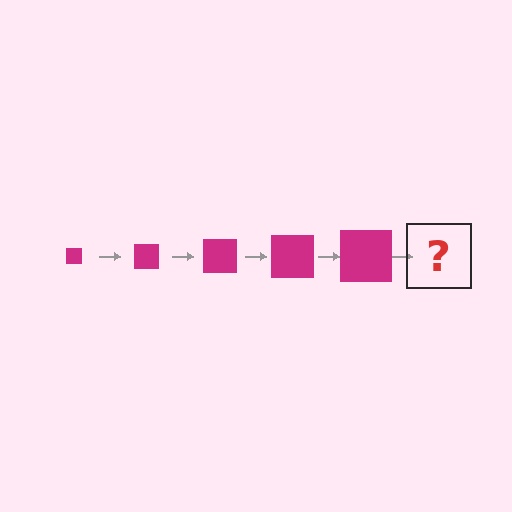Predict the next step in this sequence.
The next step is a magenta square, larger than the previous one.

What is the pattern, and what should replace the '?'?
The pattern is that the square gets progressively larger each step. The '?' should be a magenta square, larger than the previous one.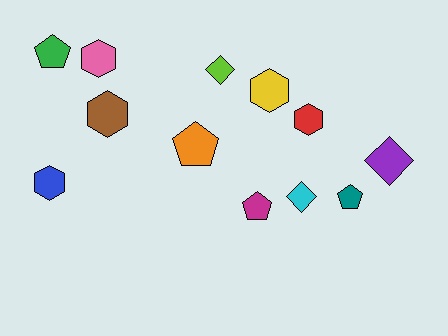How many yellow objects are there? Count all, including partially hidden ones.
There is 1 yellow object.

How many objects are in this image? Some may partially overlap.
There are 12 objects.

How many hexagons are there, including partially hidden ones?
There are 5 hexagons.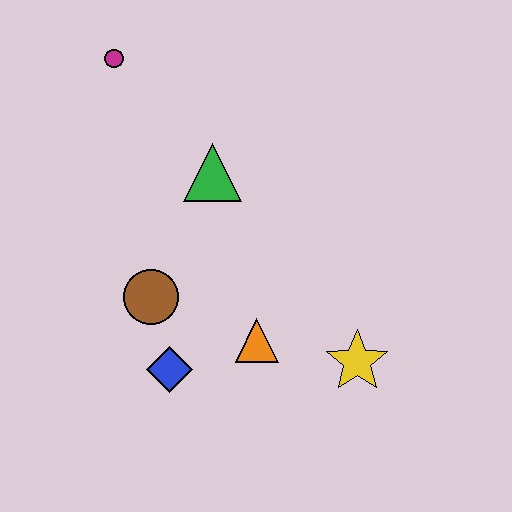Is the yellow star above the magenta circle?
No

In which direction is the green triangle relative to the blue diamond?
The green triangle is above the blue diamond.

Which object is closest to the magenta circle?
The green triangle is closest to the magenta circle.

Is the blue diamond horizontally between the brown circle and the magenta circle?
No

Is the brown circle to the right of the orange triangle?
No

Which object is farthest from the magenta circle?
The yellow star is farthest from the magenta circle.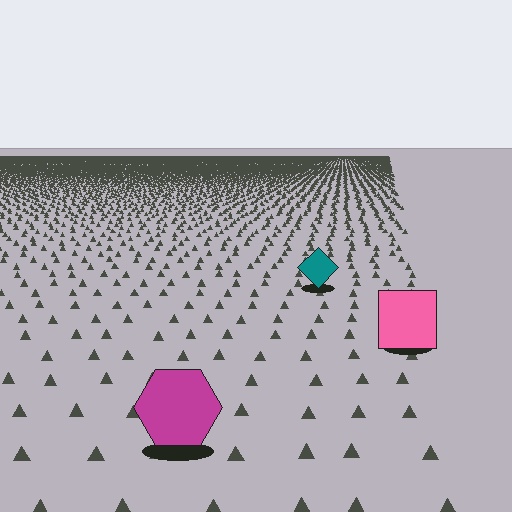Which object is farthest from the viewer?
The teal diamond is farthest from the viewer. It appears smaller and the ground texture around it is denser.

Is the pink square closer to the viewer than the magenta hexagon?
No. The magenta hexagon is closer — you can tell from the texture gradient: the ground texture is coarser near it.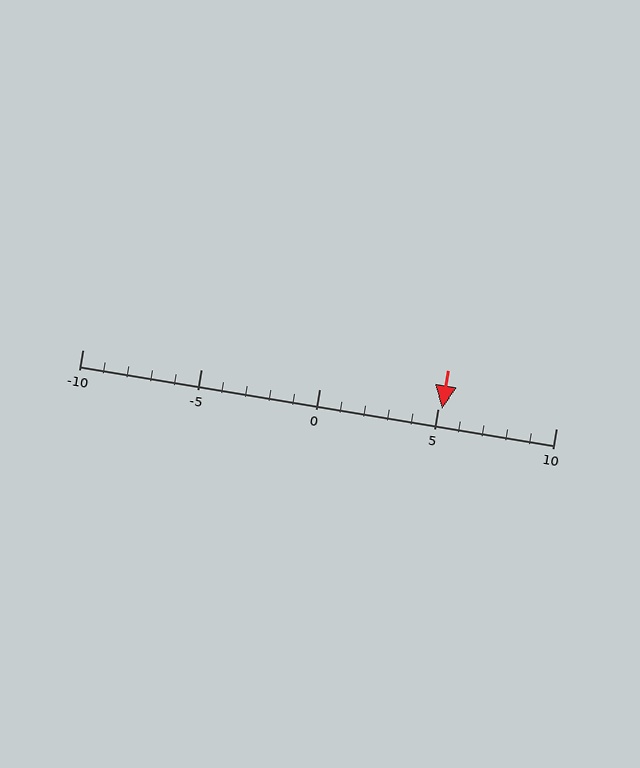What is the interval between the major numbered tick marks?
The major tick marks are spaced 5 units apart.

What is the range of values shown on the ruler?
The ruler shows values from -10 to 10.